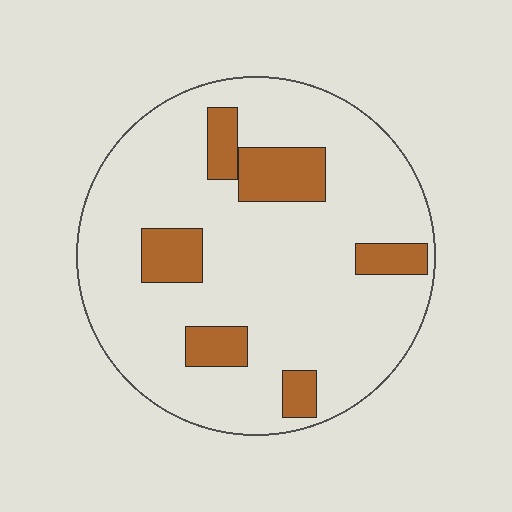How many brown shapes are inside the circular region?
6.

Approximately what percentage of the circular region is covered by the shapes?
Approximately 15%.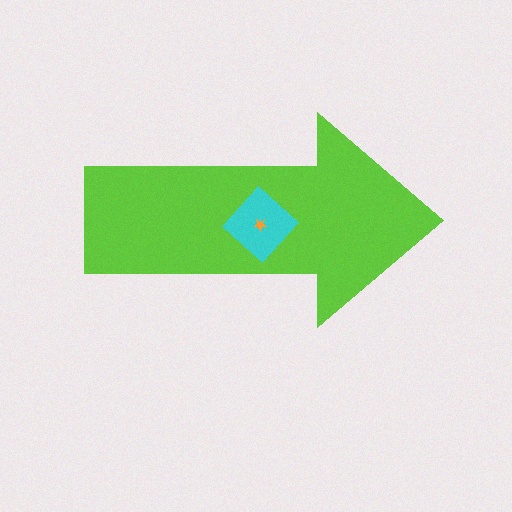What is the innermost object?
The orange star.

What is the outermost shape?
The lime arrow.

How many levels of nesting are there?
3.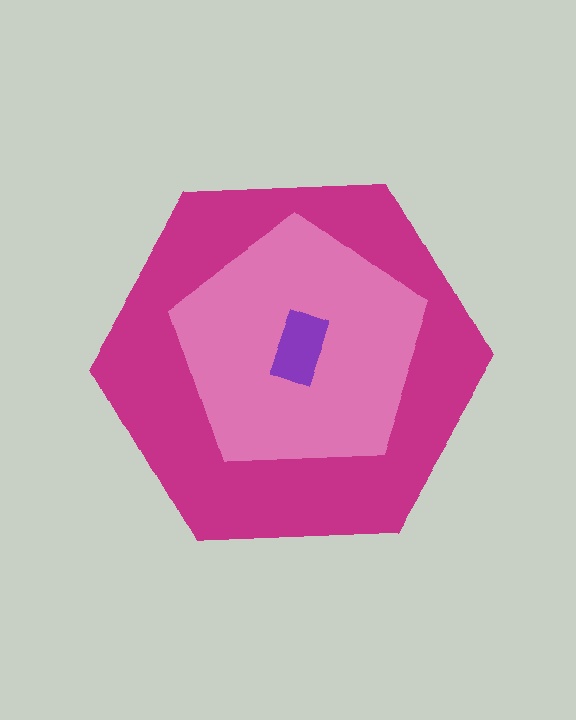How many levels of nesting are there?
3.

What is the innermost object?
The purple rectangle.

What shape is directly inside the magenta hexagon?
The pink pentagon.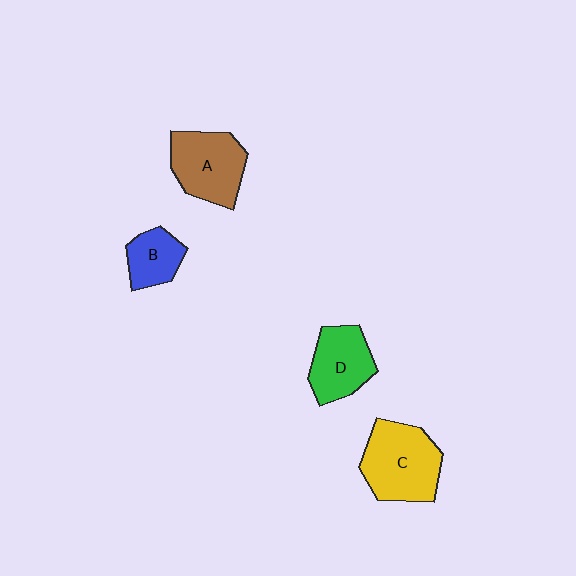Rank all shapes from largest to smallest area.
From largest to smallest: C (yellow), A (brown), D (green), B (blue).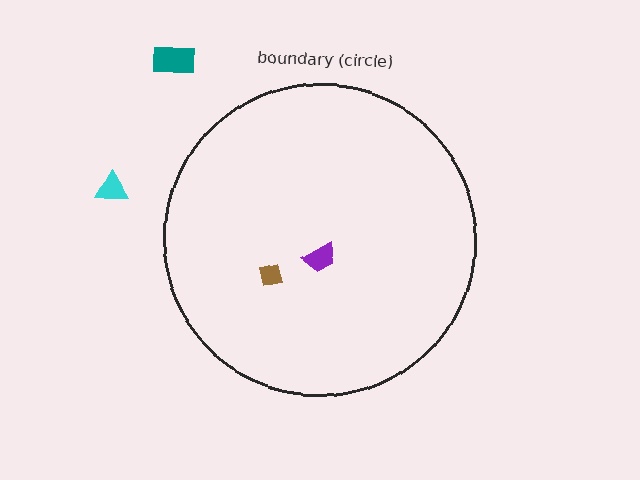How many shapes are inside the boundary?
2 inside, 2 outside.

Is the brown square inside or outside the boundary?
Inside.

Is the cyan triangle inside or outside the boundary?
Outside.